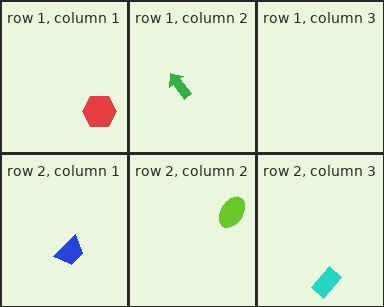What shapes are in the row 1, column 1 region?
The red hexagon.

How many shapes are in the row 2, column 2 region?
1.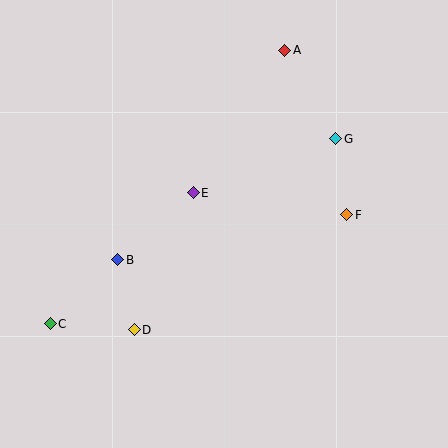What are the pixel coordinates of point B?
Point B is at (118, 260).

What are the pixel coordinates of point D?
Point D is at (134, 330).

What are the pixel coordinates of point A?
Point A is at (285, 50).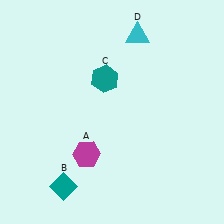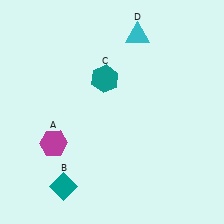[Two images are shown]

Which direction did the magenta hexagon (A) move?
The magenta hexagon (A) moved left.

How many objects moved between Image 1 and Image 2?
1 object moved between the two images.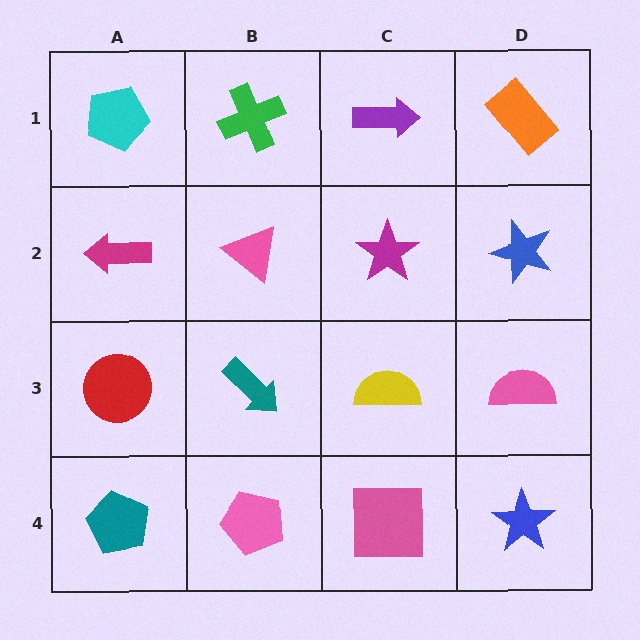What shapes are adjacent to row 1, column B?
A pink triangle (row 2, column B), a cyan pentagon (row 1, column A), a purple arrow (row 1, column C).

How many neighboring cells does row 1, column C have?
3.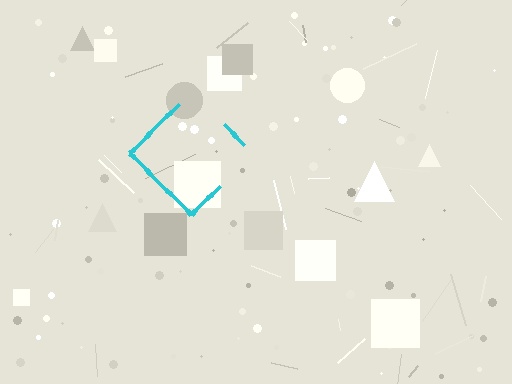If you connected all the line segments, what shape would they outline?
They would outline a diamond.